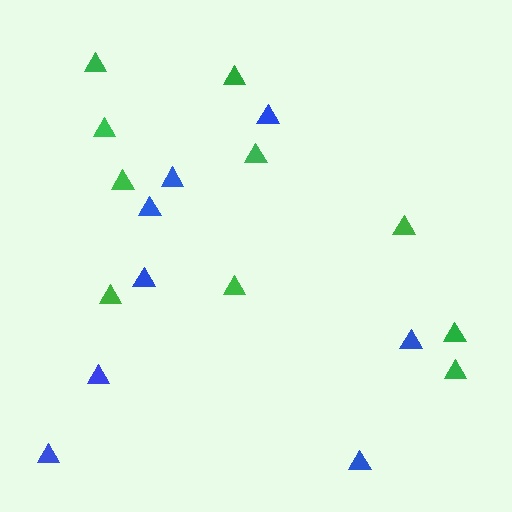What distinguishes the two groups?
There are 2 groups: one group of blue triangles (8) and one group of green triangles (10).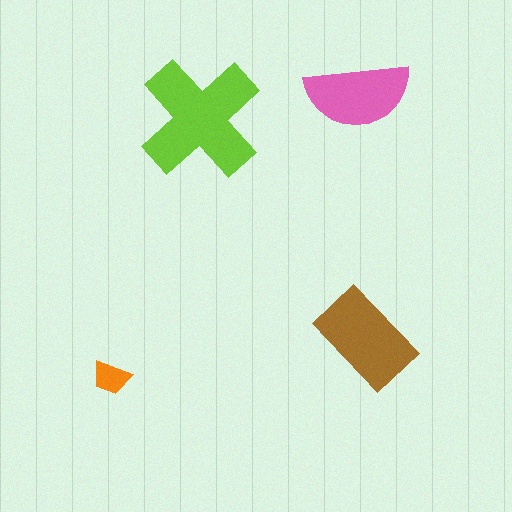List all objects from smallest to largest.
The orange trapezoid, the pink semicircle, the brown rectangle, the lime cross.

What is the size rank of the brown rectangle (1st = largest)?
2nd.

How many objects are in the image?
There are 4 objects in the image.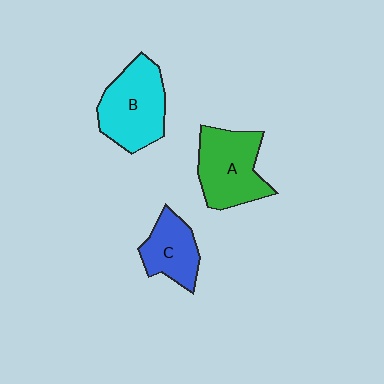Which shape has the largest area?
Shape B (cyan).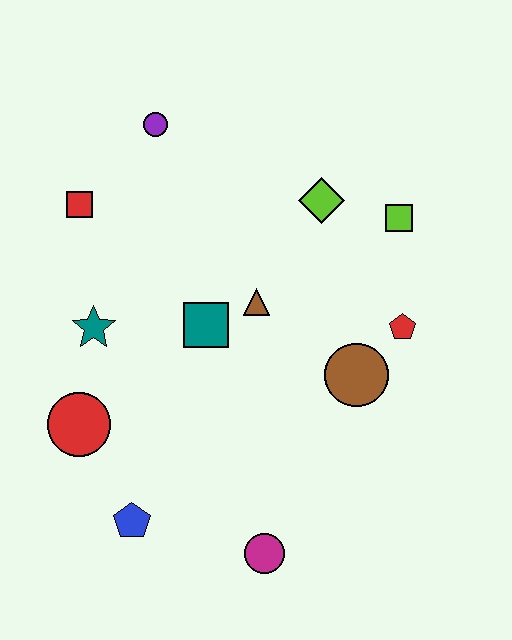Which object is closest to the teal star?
The red circle is closest to the teal star.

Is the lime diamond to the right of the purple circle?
Yes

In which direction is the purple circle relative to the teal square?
The purple circle is above the teal square.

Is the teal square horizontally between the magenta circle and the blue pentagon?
Yes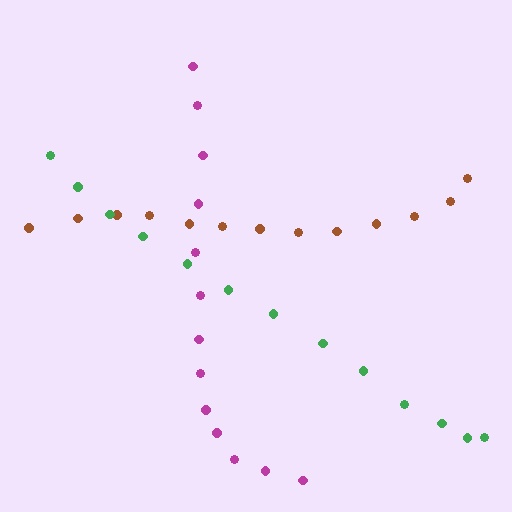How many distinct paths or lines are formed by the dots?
There are 3 distinct paths.